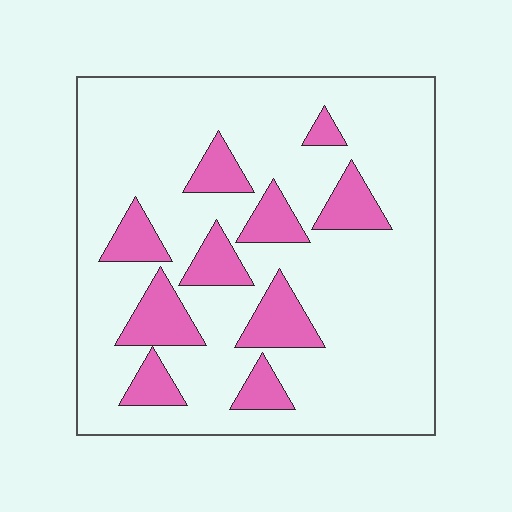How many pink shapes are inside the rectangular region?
10.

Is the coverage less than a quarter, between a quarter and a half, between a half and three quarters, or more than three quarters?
Less than a quarter.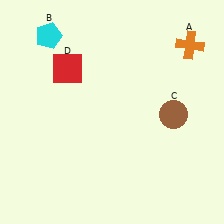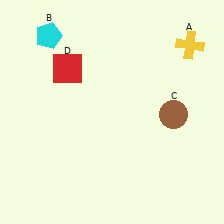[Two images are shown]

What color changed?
The cross (A) changed from orange in Image 1 to yellow in Image 2.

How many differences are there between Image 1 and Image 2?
There is 1 difference between the two images.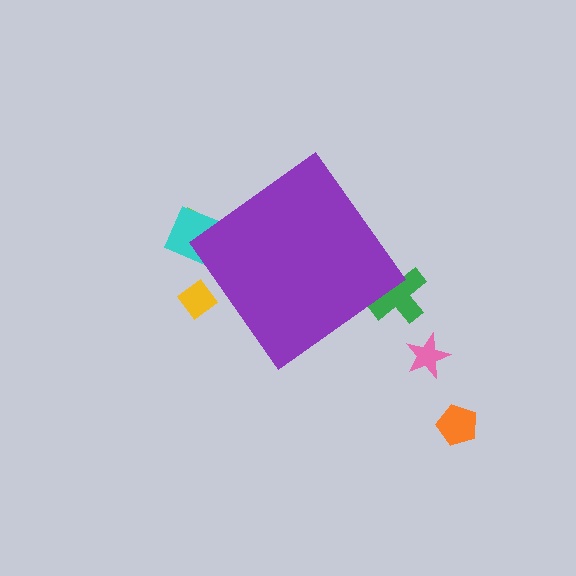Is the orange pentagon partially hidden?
No, the orange pentagon is fully visible.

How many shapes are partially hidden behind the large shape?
4 shapes are partially hidden.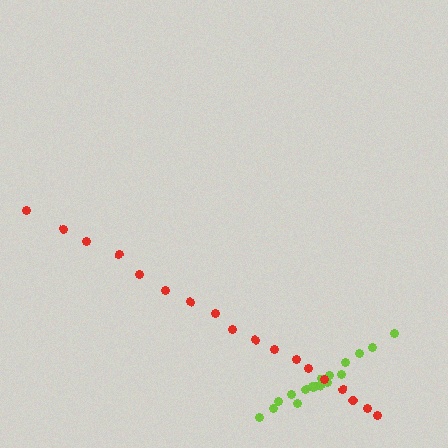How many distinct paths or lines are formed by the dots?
There are 2 distinct paths.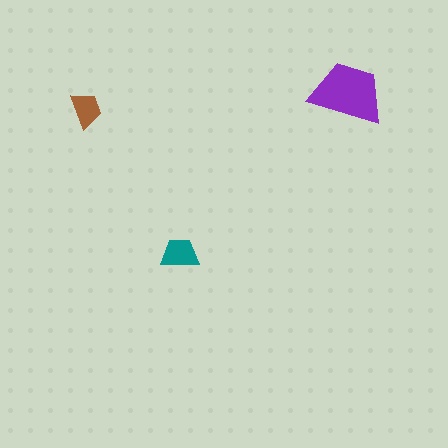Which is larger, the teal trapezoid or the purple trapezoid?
The purple one.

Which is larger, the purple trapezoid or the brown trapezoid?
The purple one.